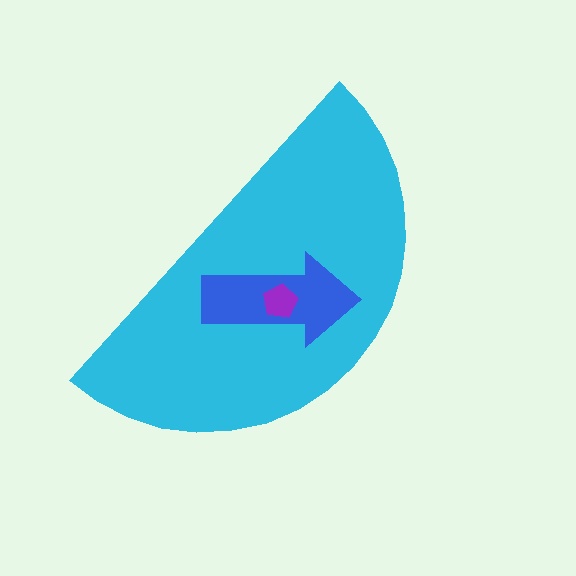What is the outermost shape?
The cyan semicircle.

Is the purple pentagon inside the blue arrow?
Yes.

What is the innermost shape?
The purple pentagon.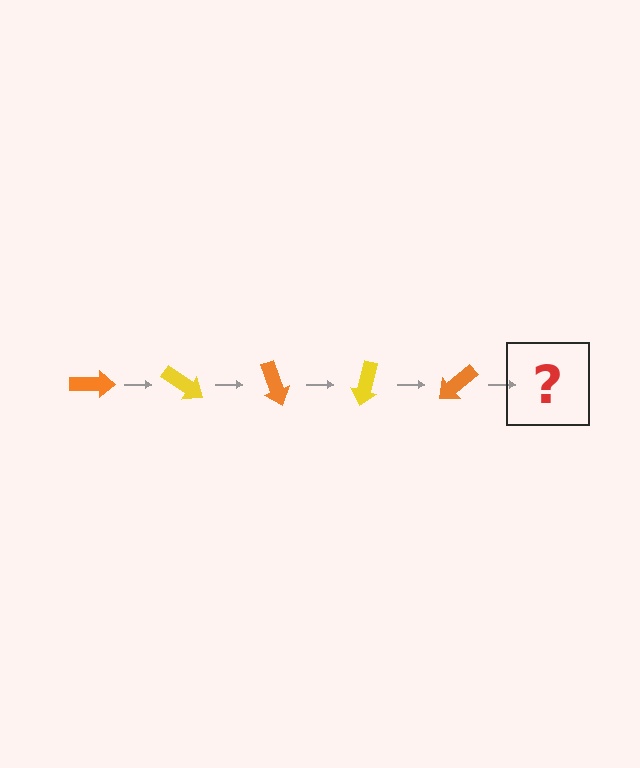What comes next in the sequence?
The next element should be a yellow arrow, rotated 175 degrees from the start.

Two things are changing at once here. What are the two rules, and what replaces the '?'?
The two rules are that it rotates 35 degrees each step and the color cycles through orange and yellow. The '?' should be a yellow arrow, rotated 175 degrees from the start.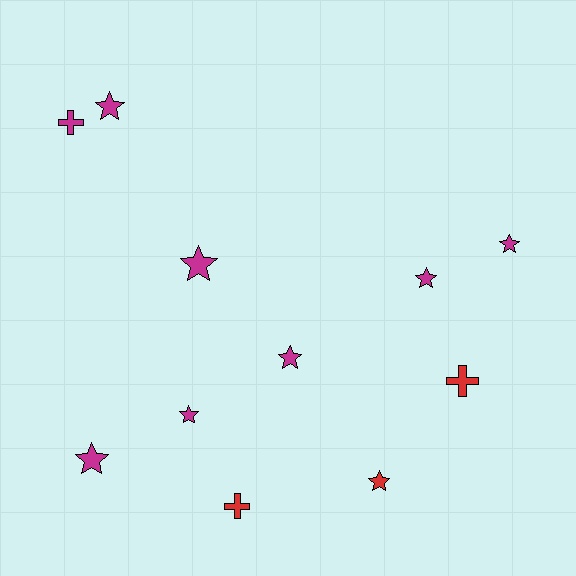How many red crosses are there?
There are 2 red crosses.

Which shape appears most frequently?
Star, with 8 objects.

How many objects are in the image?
There are 11 objects.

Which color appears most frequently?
Magenta, with 8 objects.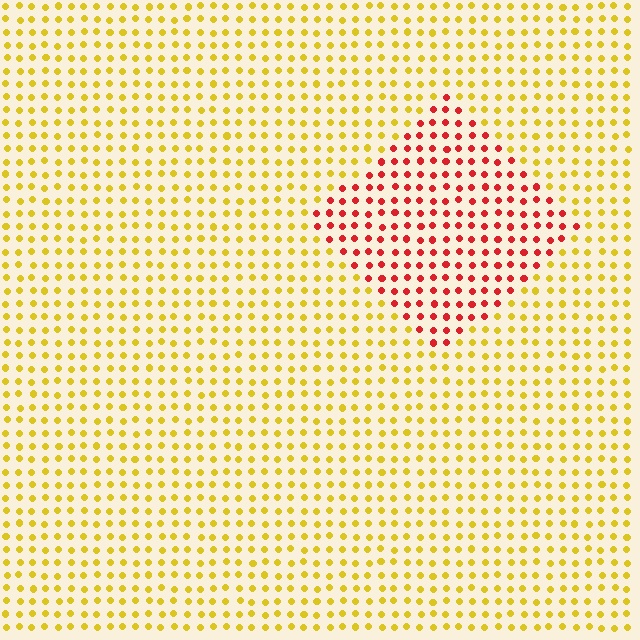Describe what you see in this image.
The image is filled with small yellow elements in a uniform arrangement. A diamond-shaped region is visible where the elements are tinted to a slightly different hue, forming a subtle color boundary.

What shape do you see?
I see a diamond.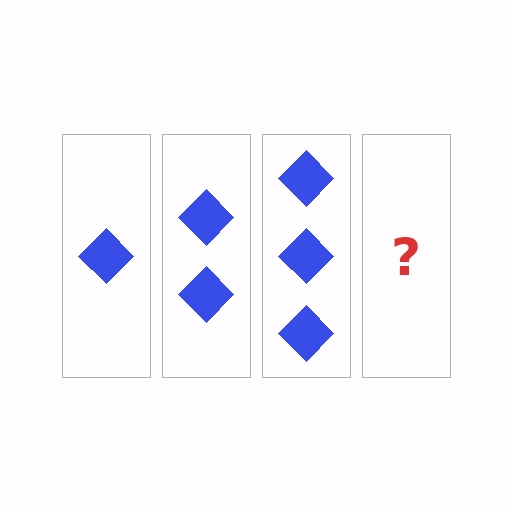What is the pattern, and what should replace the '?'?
The pattern is that each step adds one more diamond. The '?' should be 4 diamonds.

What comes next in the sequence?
The next element should be 4 diamonds.